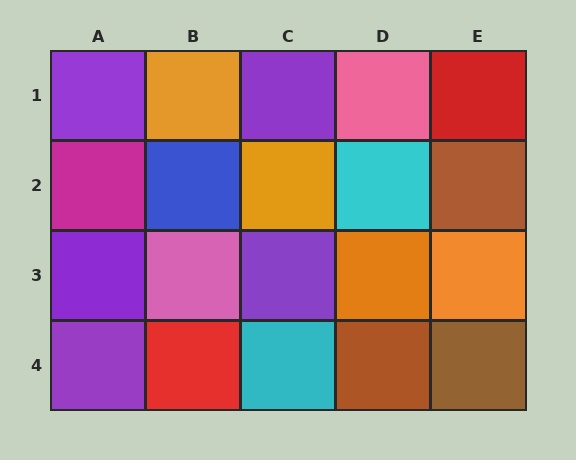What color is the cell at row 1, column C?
Purple.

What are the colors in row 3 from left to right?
Purple, pink, purple, orange, orange.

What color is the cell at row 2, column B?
Blue.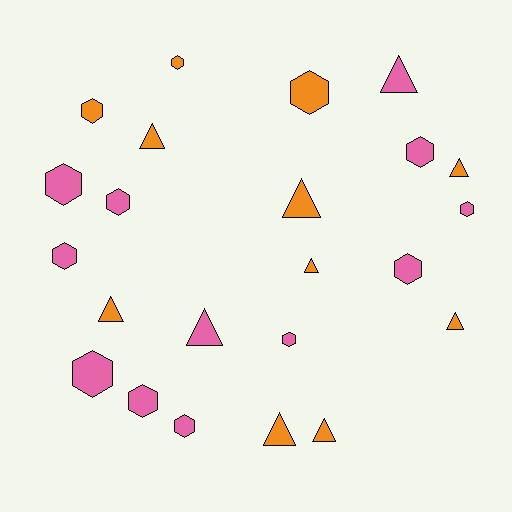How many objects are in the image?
There are 23 objects.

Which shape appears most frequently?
Hexagon, with 13 objects.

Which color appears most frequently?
Pink, with 12 objects.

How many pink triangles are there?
There are 2 pink triangles.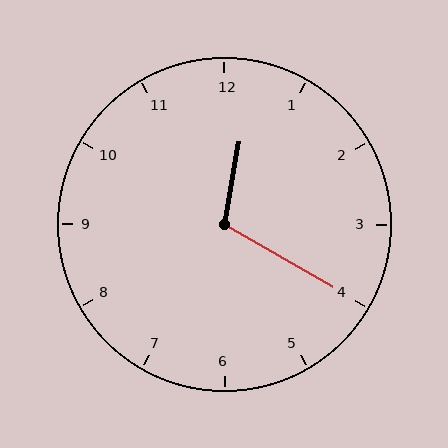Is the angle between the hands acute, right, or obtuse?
It is obtuse.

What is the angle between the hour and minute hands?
Approximately 110 degrees.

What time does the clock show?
12:20.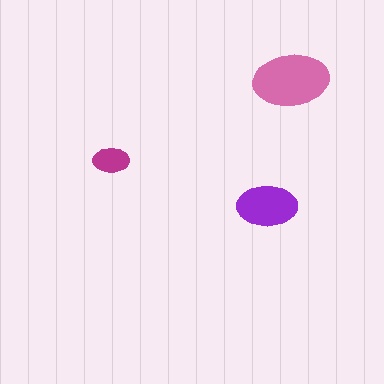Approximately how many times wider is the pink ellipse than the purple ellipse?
About 1.5 times wider.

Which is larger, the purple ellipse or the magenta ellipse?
The purple one.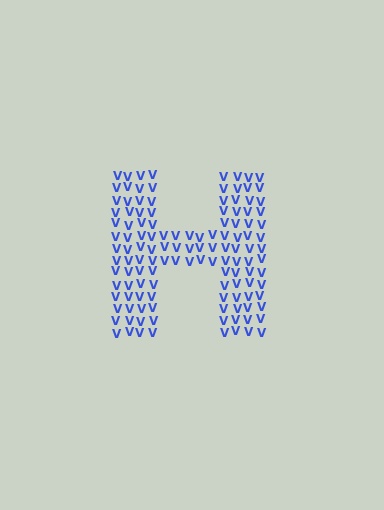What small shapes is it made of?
It is made of small letter V's.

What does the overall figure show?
The overall figure shows the letter H.